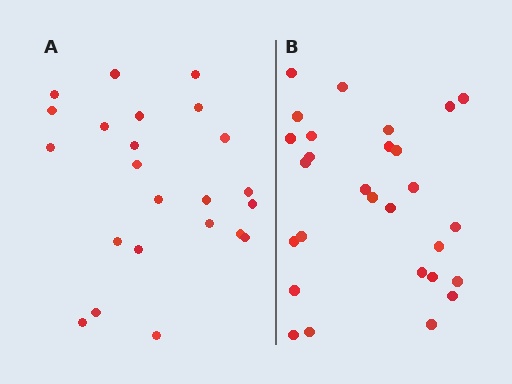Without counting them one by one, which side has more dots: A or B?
Region B (the right region) has more dots.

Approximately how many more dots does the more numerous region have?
Region B has about 5 more dots than region A.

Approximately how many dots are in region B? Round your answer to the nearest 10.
About 30 dots. (The exact count is 28, which rounds to 30.)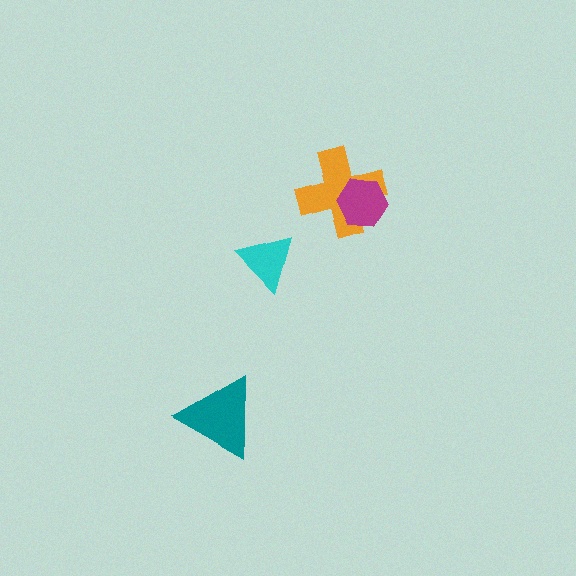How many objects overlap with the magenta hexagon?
1 object overlaps with the magenta hexagon.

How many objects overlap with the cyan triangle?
0 objects overlap with the cyan triangle.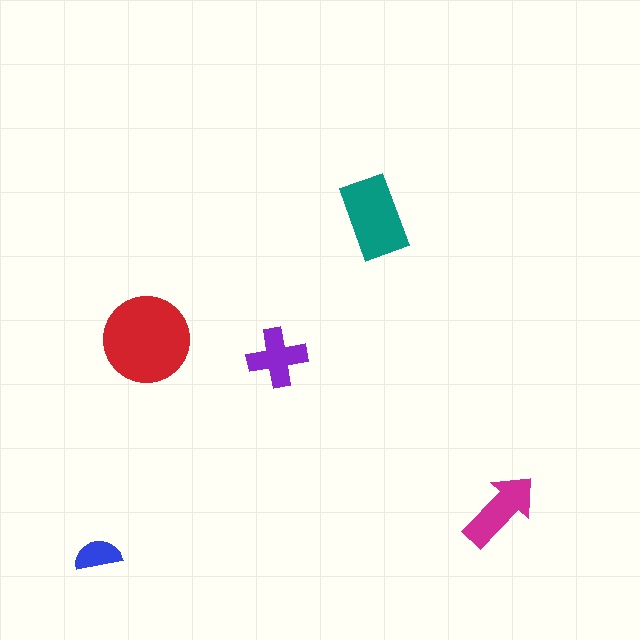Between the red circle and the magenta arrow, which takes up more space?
The red circle.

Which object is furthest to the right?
The magenta arrow is rightmost.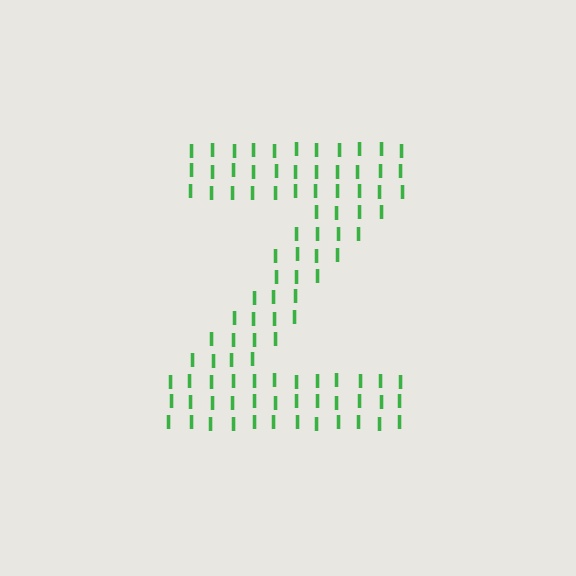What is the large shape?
The large shape is the letter Z.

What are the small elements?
The small elements are letter I's.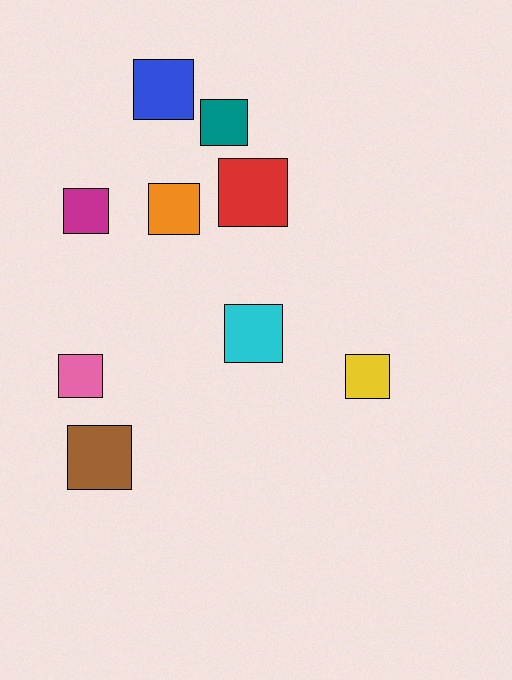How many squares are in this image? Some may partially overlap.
There are 9 squares.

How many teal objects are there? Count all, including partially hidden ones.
There is 1 teal object.